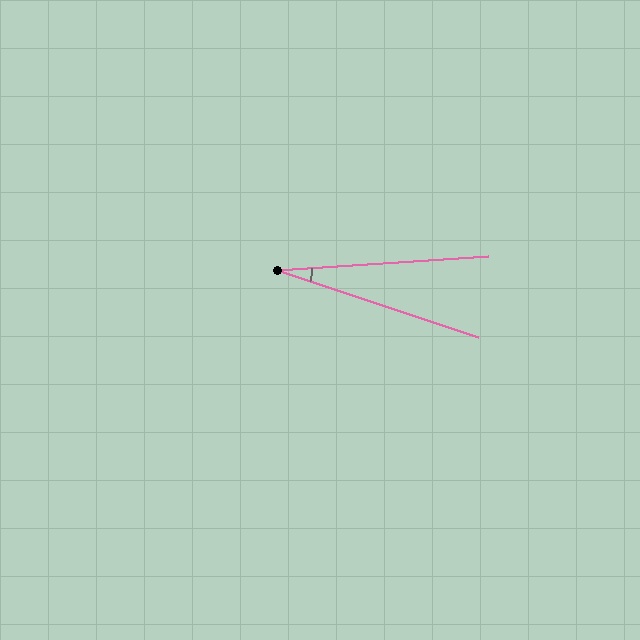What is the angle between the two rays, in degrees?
Approximately 22 degrees.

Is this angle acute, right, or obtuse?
It is acute.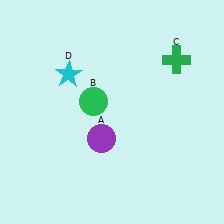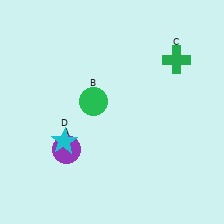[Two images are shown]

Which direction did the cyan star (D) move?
The cyan star (D) moved down.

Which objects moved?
The objects that moved are: the purple circle (A), the cyan star (D).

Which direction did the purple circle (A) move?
The purple circle (A) moved left.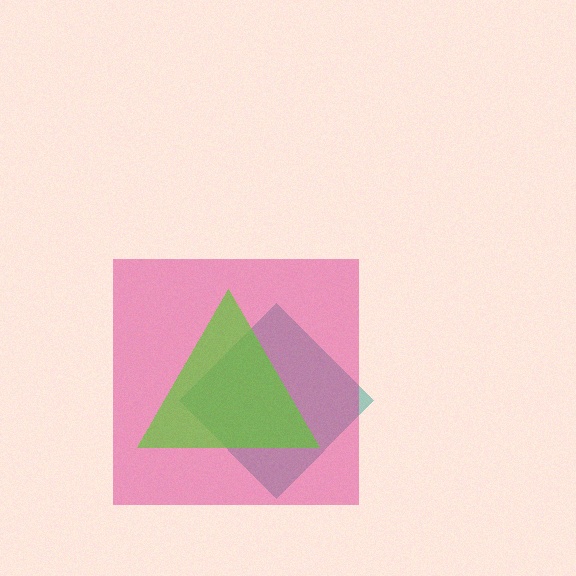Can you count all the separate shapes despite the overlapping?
Yes, there are 3 separate shapes.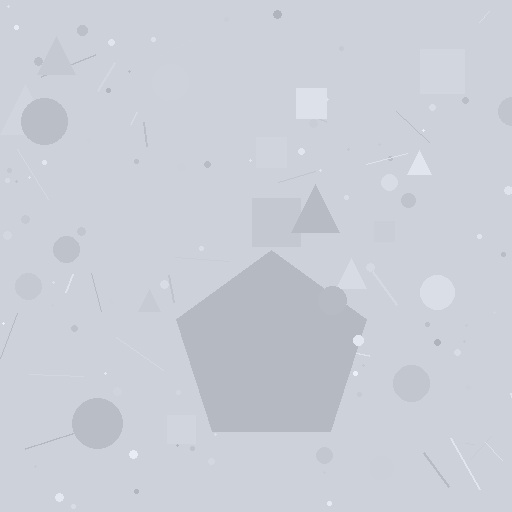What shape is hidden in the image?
A pentagon is hidden in the image.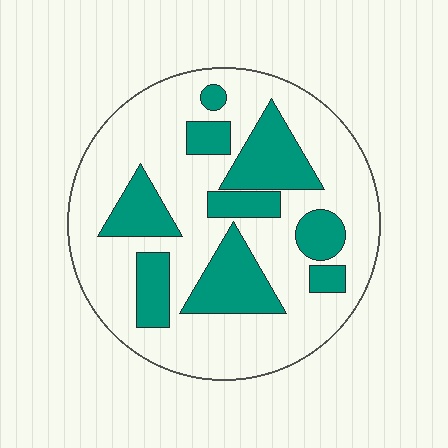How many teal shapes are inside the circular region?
9.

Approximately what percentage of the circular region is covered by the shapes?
Approximately 30%.